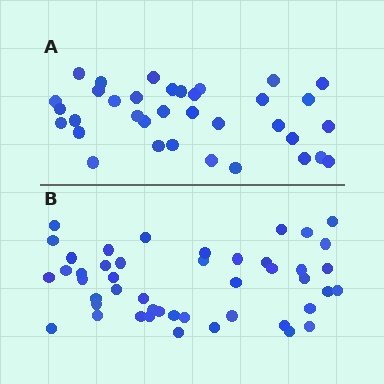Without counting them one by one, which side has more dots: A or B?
Region B (the bottom region) has more dots.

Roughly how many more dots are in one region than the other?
Region B has roughly 12 or so more dots than region A.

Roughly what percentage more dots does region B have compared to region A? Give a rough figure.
About 30% more.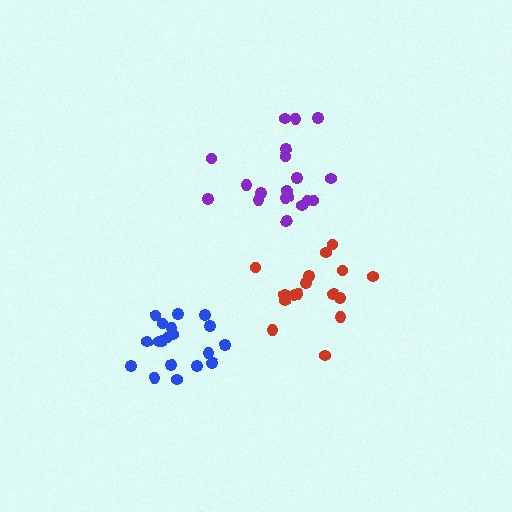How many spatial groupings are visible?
There are 3 spatial groupings.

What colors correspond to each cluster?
The clusters are colored: blue, purple, red.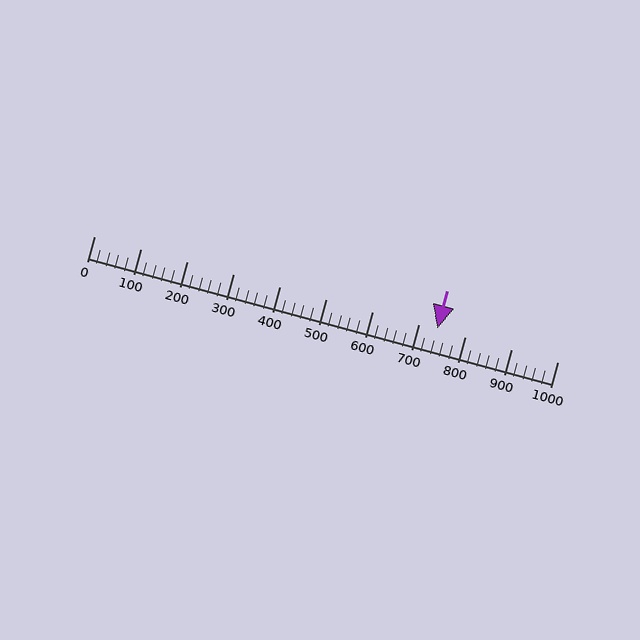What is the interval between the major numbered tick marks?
The major tick marks are spaced 100 units apart.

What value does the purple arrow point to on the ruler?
The purple arrow points to approximately 740.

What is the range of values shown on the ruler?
The ruler shows values from 0 to 1000.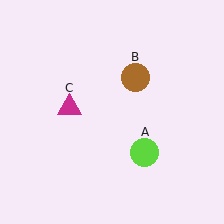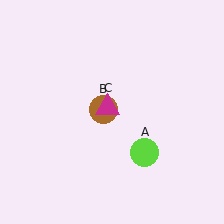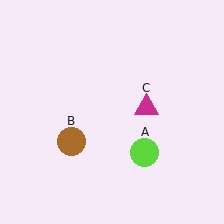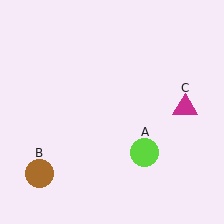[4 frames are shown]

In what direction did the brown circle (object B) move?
The brown circle (object B) moved down and to the left.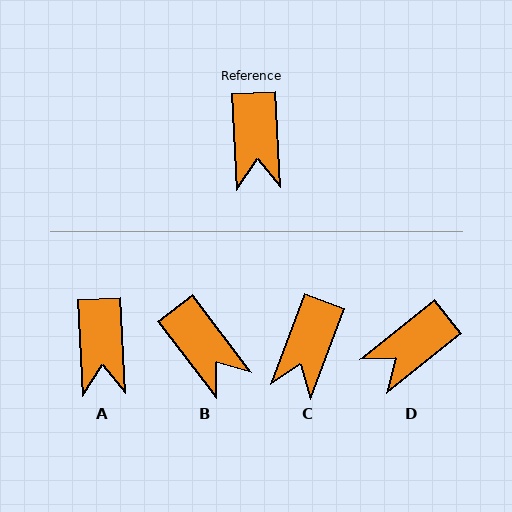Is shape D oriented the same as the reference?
No, it is off by about 55 degrees.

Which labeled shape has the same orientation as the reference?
A.